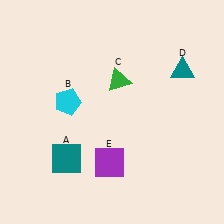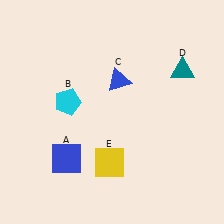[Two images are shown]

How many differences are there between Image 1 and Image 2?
There are 3 differences between the two images.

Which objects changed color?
A changed from teal to blue. C changed from green to blue. E changed from purple to yellow.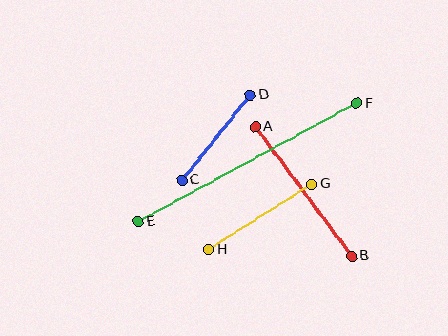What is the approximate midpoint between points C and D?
The midpoint is at approximately (216, 138) pixels.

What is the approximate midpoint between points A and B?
The midpoint is at approximately (303, 192) pixels.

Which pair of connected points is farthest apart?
Points E and F are farthest apart.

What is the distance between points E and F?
The distance is approximately 249 pixels.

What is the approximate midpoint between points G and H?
The midpoint is at approximately (260, 217) pixels.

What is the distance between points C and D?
The distance is approximately 110 pixels.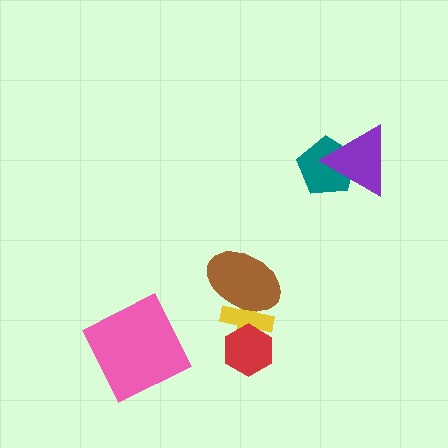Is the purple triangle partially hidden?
No, no other shape covers it.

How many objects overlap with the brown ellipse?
1 object overlaps with the brown ellipse.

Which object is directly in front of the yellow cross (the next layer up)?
The brown ellipse is directly in front of the yellow cross.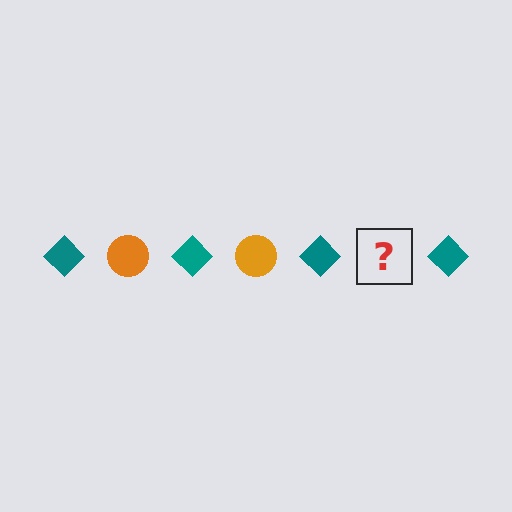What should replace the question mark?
The question mark should be replaced with an orange circle.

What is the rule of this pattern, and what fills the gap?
The rule is that the pattern alternates between teal diamond and orange circle. The gap should be filled with an orange circle.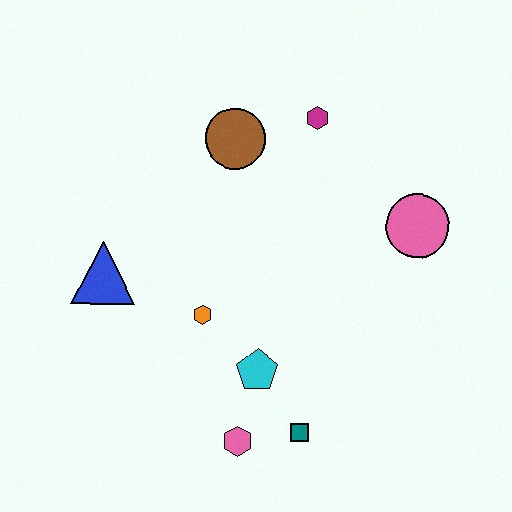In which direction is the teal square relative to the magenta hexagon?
The teal square is below the magenta hexagon.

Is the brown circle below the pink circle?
No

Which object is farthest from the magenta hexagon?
The pink hexagon is farthest from the magenta hexagon.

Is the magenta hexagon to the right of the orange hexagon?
Yes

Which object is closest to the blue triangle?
The orange hexagon is closest to the blue triangle.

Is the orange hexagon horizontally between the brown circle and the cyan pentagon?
No